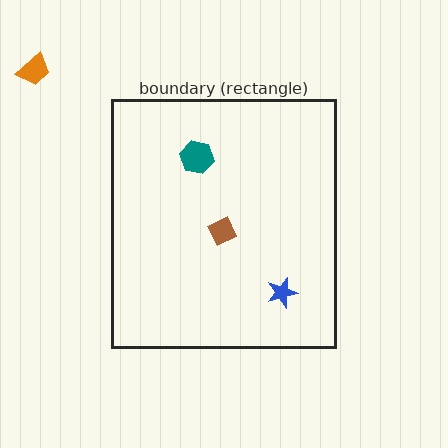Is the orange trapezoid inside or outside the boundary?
Outside.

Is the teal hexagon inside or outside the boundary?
Inside.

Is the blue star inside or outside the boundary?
Inside.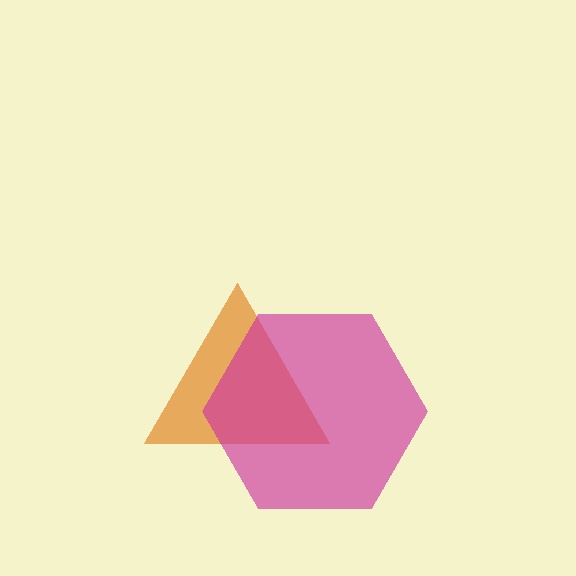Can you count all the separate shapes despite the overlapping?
Yes, there are 2 separate shapes.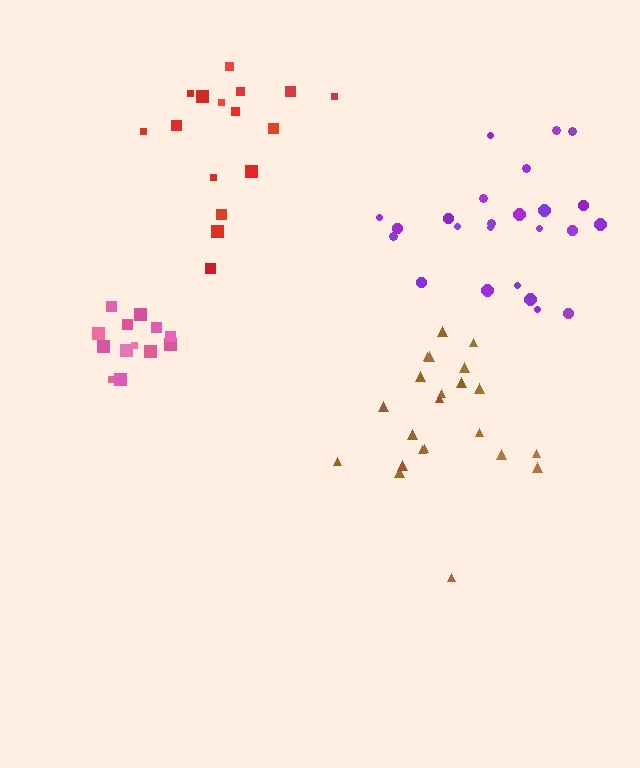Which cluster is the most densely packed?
Pink.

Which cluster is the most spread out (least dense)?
Red.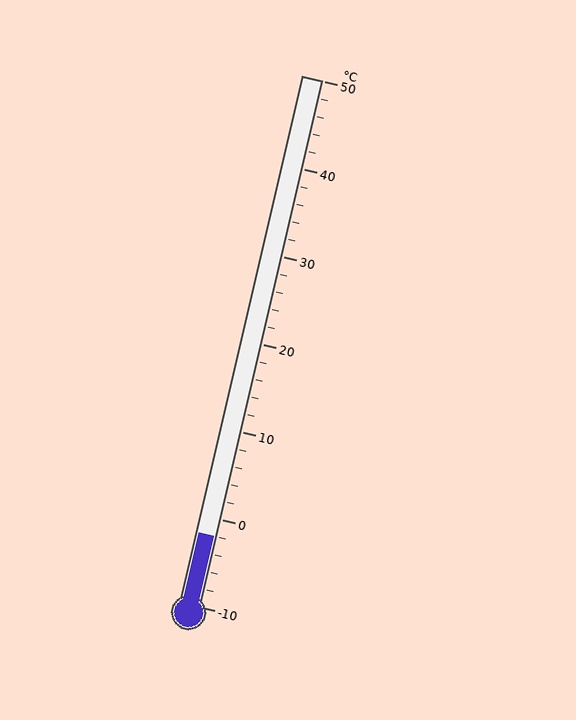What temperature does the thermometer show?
The thermometer shows approximately -2°C.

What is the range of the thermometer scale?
The thermometer scale ranges from -10°C to 50°C.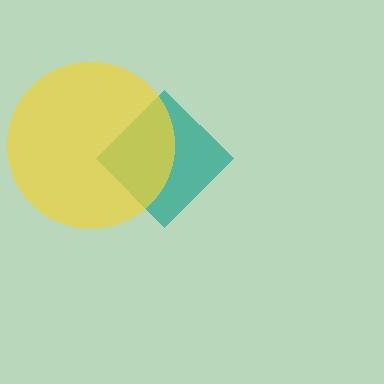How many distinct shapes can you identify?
There are 2 distinct shapes: a teal diamond, a yellow circle.